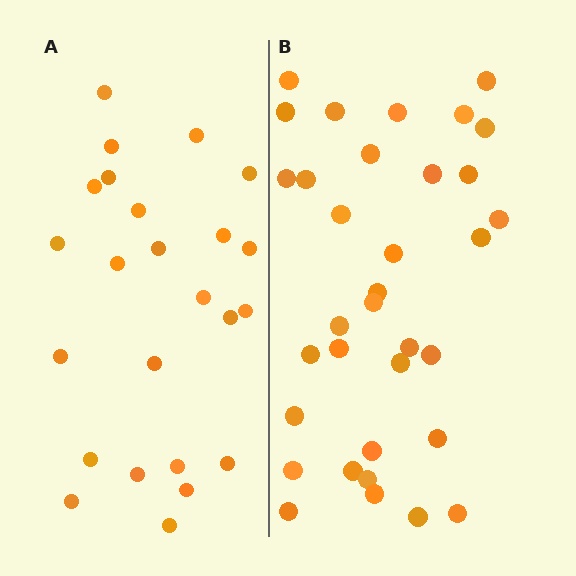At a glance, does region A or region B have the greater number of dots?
Region B (the right region) has more dots.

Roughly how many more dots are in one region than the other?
Region B has roughly 10 or so more dots than region A.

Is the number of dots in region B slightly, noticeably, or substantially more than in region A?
Region B has noticeably more, but not dramatically so. The ratio is roughly 1.4 to 1.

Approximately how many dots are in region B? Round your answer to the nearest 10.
About 30 dots. (The exact count is 34, which rounds to 30.)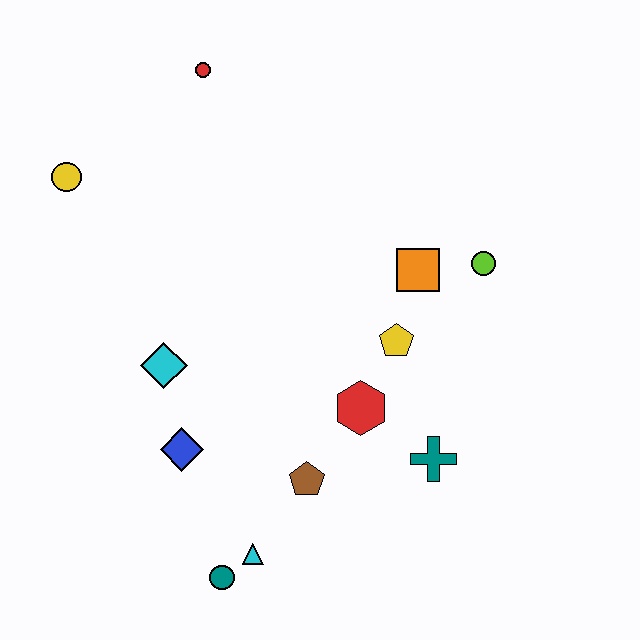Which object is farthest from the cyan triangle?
The red circle is farthest from the cyan triangle.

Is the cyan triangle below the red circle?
Yes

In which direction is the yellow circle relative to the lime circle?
The yellow circle is to the left of the lime circle.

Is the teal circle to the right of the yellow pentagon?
No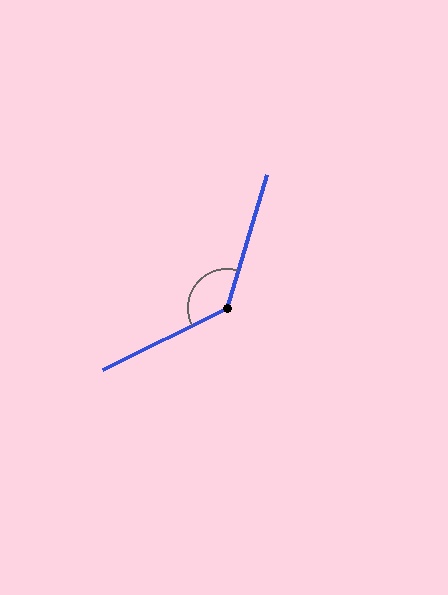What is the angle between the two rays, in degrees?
Approximately 133 degrees.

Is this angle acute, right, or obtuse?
It is obtuse.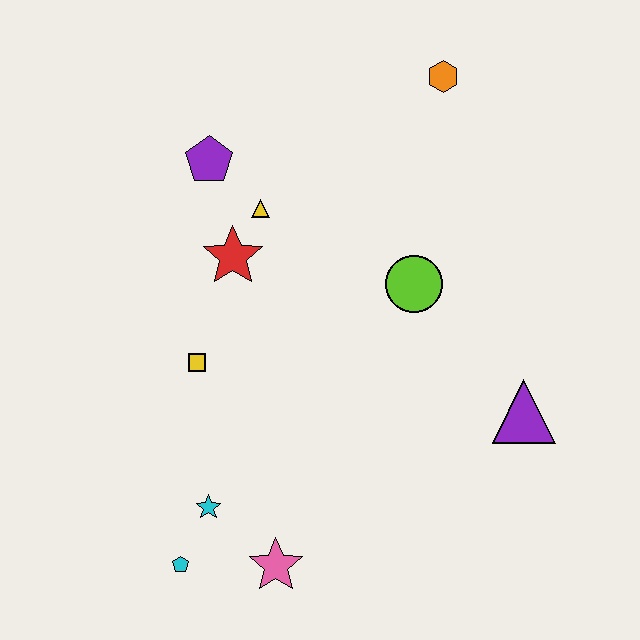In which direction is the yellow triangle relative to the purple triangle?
The yellow triangle is to the left of the purple triangle.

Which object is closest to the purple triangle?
The lime circle is closest to the purple triangle.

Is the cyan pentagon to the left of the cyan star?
Yes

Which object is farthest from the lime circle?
The cyan pentagon is farthest from the lime circle.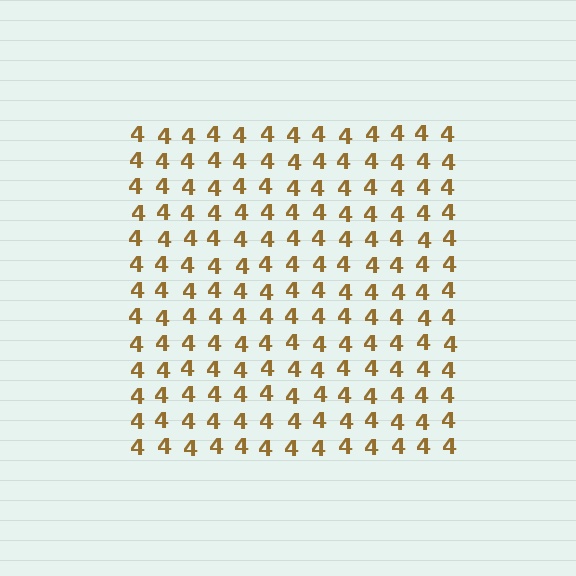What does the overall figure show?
The overall figure shows a square.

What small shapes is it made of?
It is made of small digit 4's.